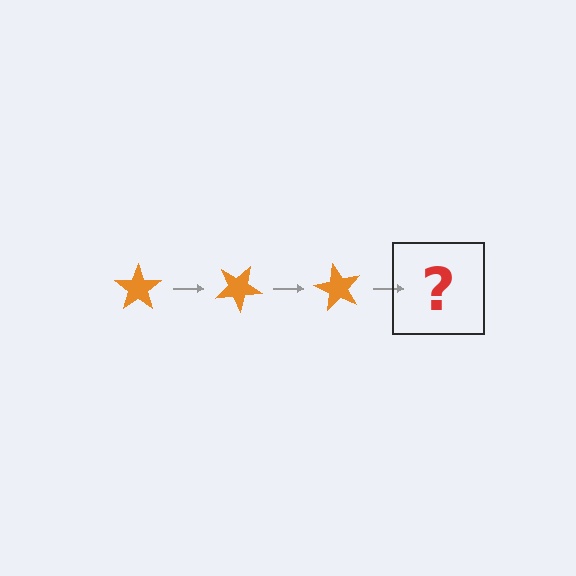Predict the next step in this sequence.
The next step is an orange star rotated 90 degrees.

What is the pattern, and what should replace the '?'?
The pattern is that the star rotates 30 degrees each step. The '?' should be an orange star rotated 90 degrees.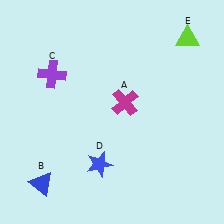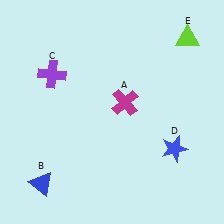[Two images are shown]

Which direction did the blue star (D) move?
The blue star (D) moved right.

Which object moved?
The blue star (D) moved right.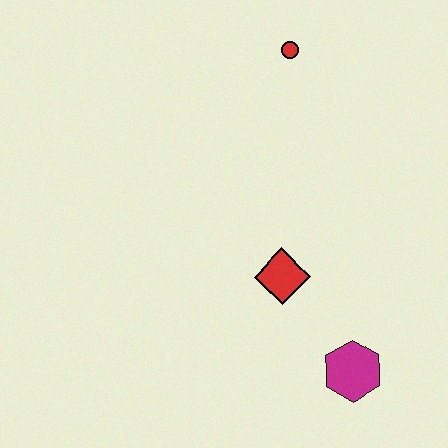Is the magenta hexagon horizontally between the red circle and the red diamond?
No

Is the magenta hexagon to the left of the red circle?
No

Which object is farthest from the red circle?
The magenta hexagon is farthest from the red circle.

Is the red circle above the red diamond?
Yes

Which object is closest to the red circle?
The red diamond is closest to the red circle.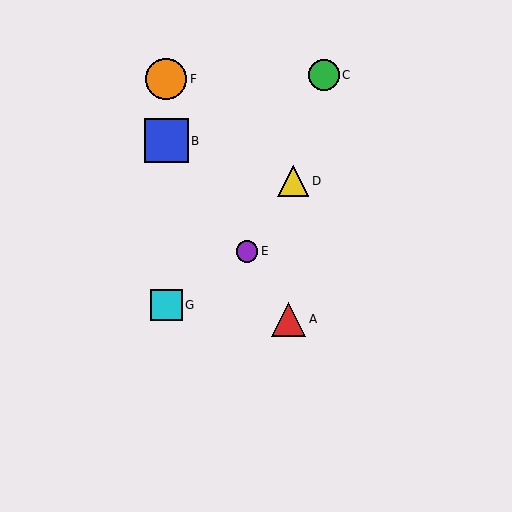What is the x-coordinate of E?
Object E is at x≈247.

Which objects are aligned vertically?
Objects B, F, G are aligned vertically.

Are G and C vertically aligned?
No, G is at x≈166 and C is at x≈324.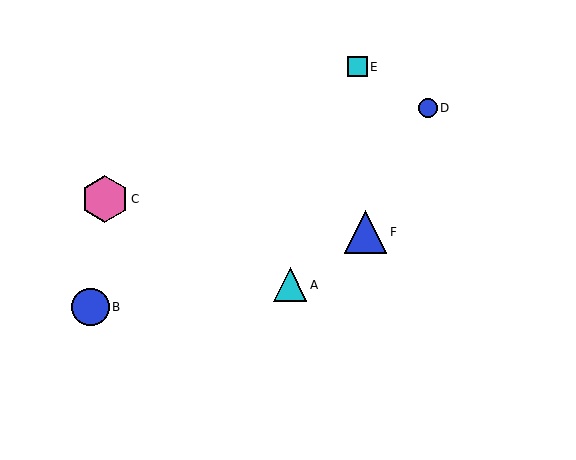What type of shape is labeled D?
Shape D is a blue circle.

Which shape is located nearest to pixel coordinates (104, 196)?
The pink hexagon (labeled C) at (105, 199) is nearest to that location.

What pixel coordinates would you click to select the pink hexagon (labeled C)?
Click at (105, 199) to select the pink hexagon C.